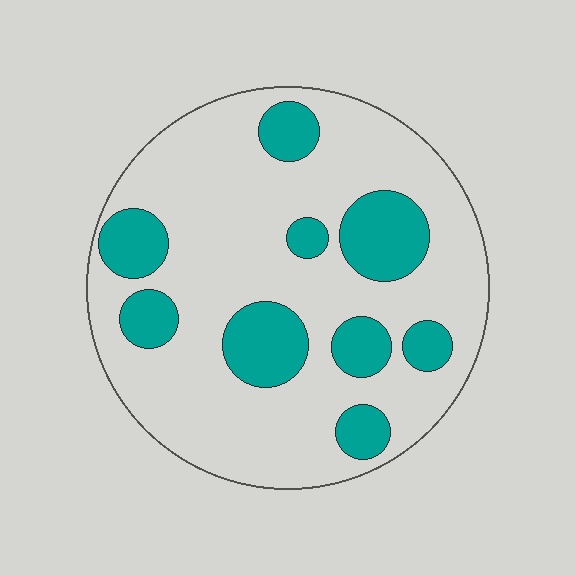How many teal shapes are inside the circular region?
9.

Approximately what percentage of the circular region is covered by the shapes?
Approximately 25%.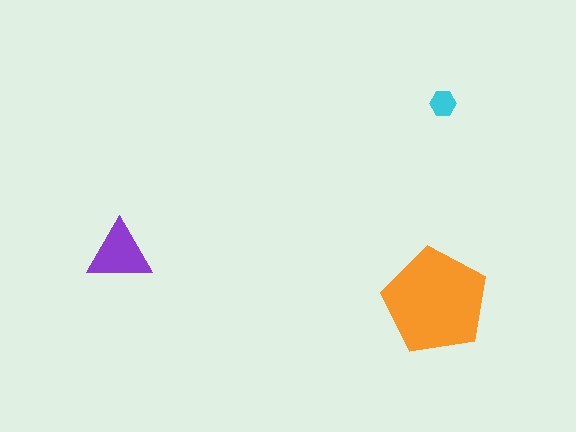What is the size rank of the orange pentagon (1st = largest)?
1st.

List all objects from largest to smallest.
The orange pentagon, the purple triangle, the cyan hexagon.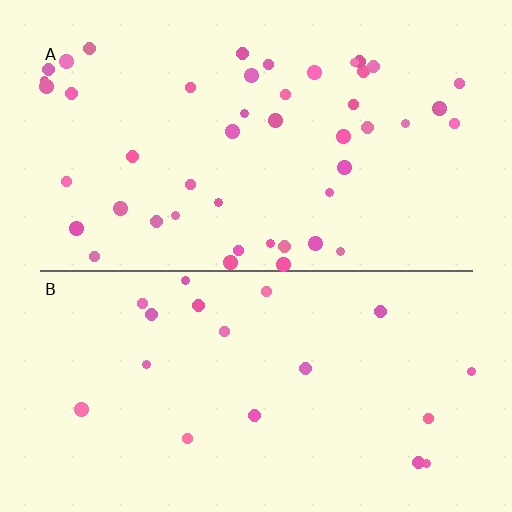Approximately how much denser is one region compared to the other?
Approximately 2.5× — region A over region B.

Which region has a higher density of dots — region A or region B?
A (the top).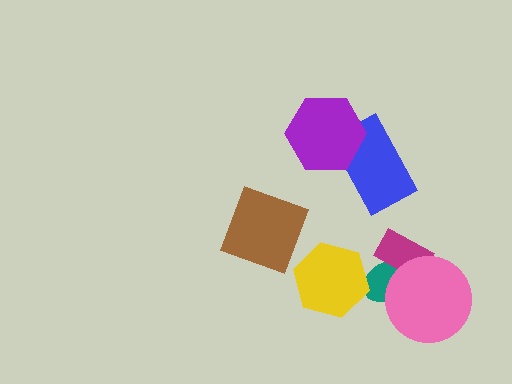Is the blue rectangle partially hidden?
Yes, it is partially covered by another shape.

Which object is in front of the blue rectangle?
The purple hexagon is in front of the blue rectangle.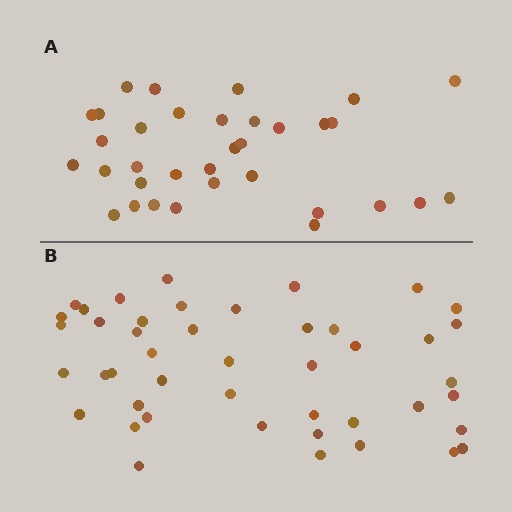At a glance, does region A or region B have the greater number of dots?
Region B (the bottom region) has more dots.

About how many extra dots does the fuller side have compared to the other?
Region B has roughly 12 or so more dots than region A.